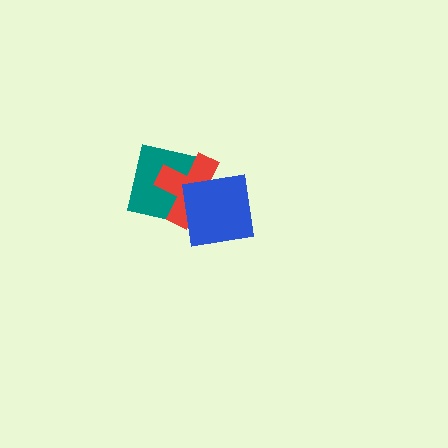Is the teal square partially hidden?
Yes, it is partially covered by another shape.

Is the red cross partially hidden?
Yes, it is partially covered by another shape.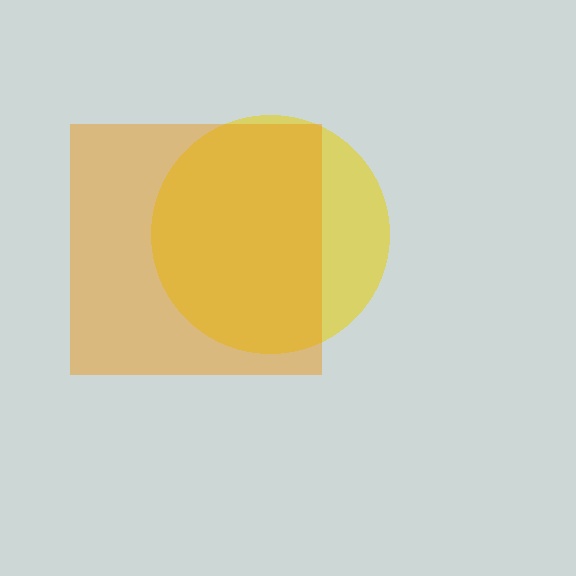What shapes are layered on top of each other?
The layered shapes are: a yellow circle, an orange square.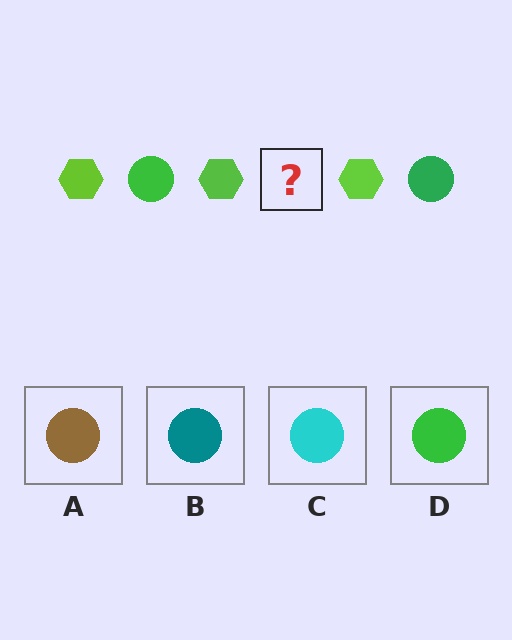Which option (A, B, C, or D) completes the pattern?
D.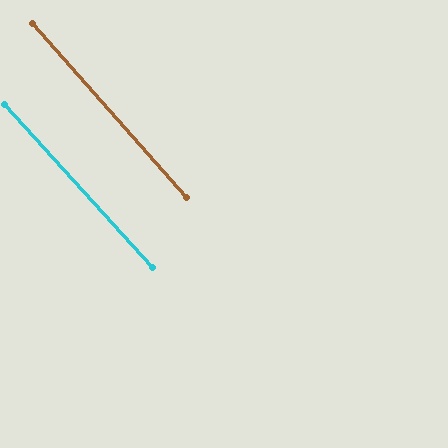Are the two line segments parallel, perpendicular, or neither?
Parallel — their directions differ by only 0.9°.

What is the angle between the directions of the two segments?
Approximately 1 degree.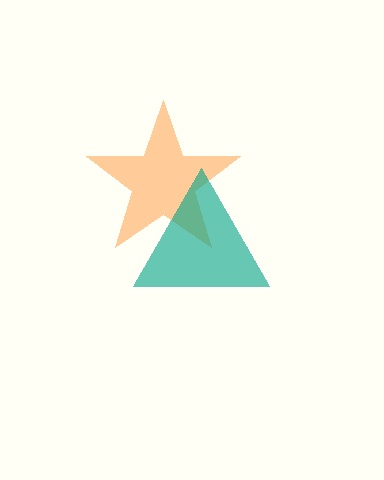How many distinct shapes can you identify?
There are 2 distinct shapes: an orange star, a teal triangle.